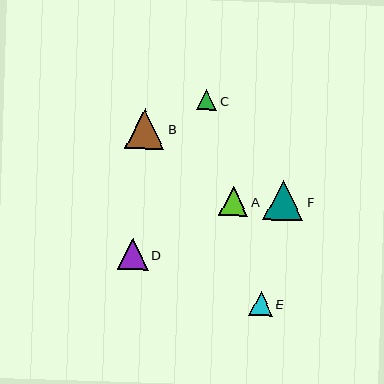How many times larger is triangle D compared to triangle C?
Triangle D is approximately 1.5 times the size of triangle C.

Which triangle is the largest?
Triangle F is the largest with a size of approximately 40 pixels.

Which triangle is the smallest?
Triangle C is the smallest with a size of approximately 20 pixels.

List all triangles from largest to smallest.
From largest to smallest: F, B, D, A, E, C.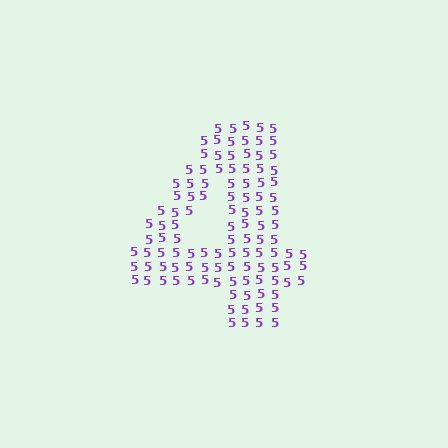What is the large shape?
The large shape is the digit 4.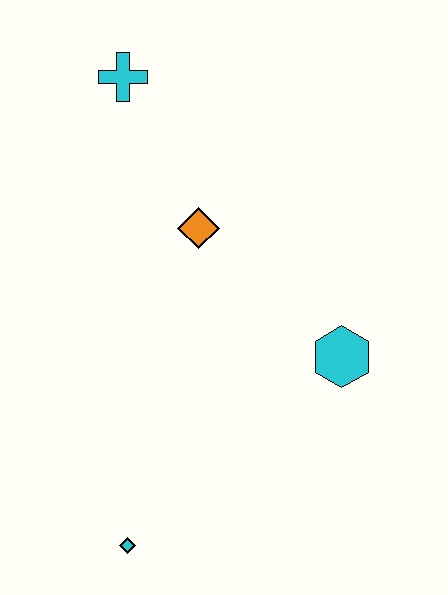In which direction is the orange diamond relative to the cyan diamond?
The orange diamond is above the cyan diamond.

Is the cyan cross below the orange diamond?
No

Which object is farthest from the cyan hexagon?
The cyan cross is farthest from the cyan hexagon.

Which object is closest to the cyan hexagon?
The orange diamond is closest to the cyan hexagon.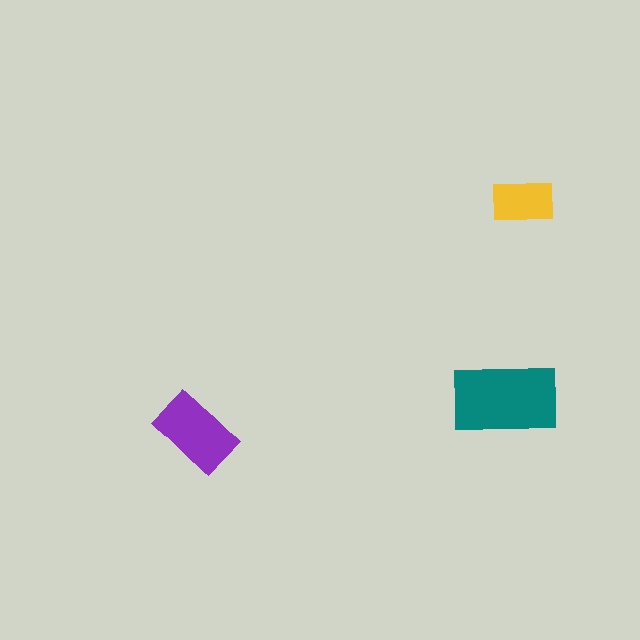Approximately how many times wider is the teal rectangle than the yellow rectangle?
About 1.5 times wider.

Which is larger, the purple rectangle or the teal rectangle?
The teal one.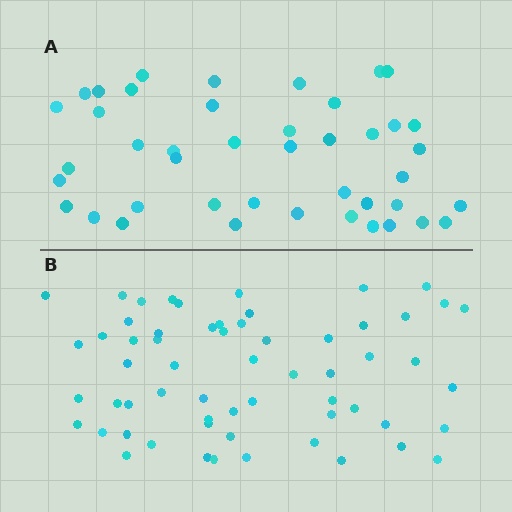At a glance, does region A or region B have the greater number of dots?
Region B (the bottom region) has more dots.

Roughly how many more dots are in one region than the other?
Region B has approximately 15 more dots than region A.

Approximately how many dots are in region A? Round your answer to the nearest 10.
About 40 dots. (The exact count is 43, which rounds to 40.)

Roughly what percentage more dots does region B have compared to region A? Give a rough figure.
About 40% more.